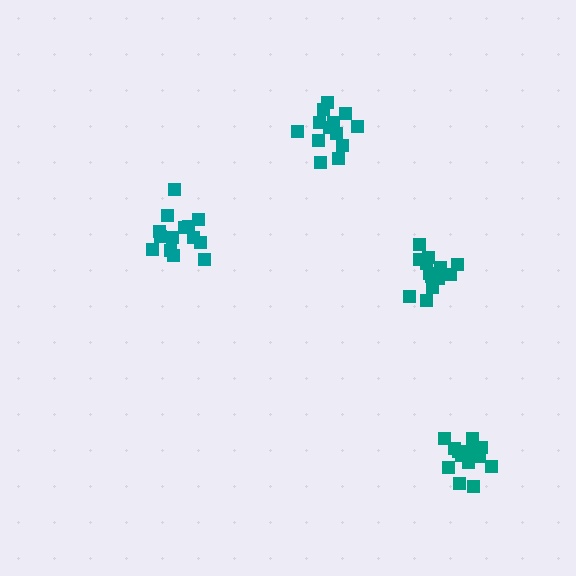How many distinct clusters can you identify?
There are 4 distinct clusters.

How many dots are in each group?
Group 1: 14 dots, Group 2: 14 dots, Group 3: 13 dots, Group 4: 14 dots (55 total).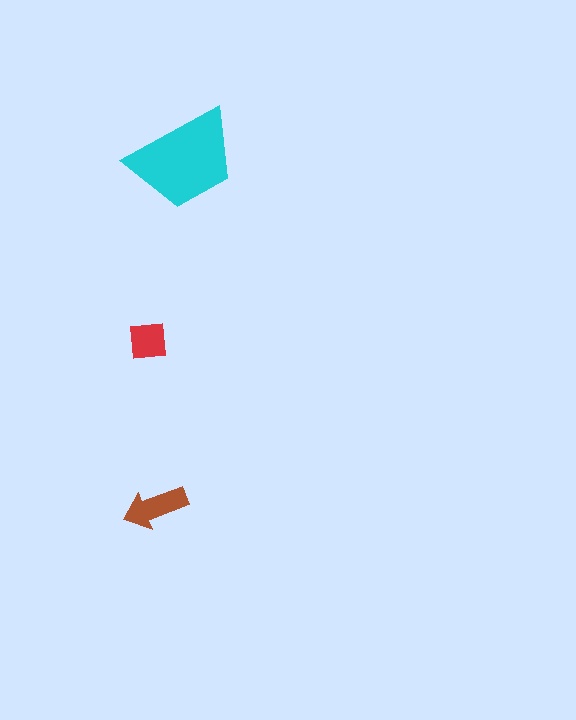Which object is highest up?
The cyan trapezoid is topmost.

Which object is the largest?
The cyan trapezoid.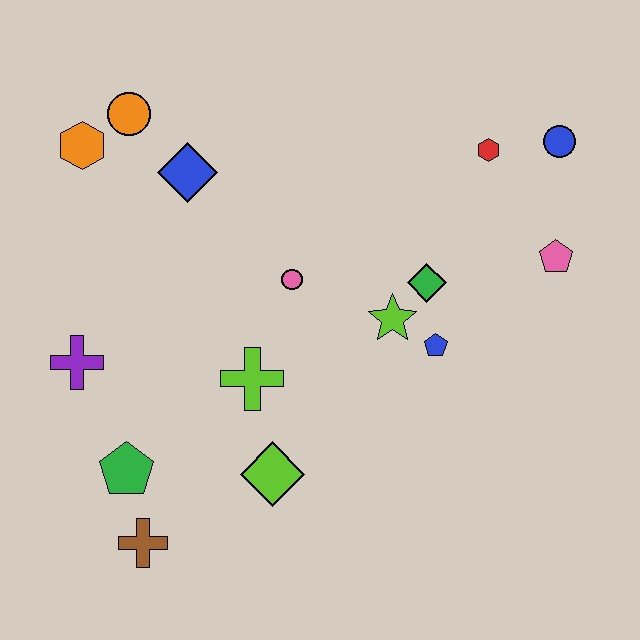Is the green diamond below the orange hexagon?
Yes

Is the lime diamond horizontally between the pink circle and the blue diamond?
Yes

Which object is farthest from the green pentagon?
The blue circle is farthest from the green pentagon.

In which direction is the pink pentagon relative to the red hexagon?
The pink pentagon is below the red hexagon.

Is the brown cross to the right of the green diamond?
No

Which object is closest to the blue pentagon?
The lime star is closest to the blue pentagon.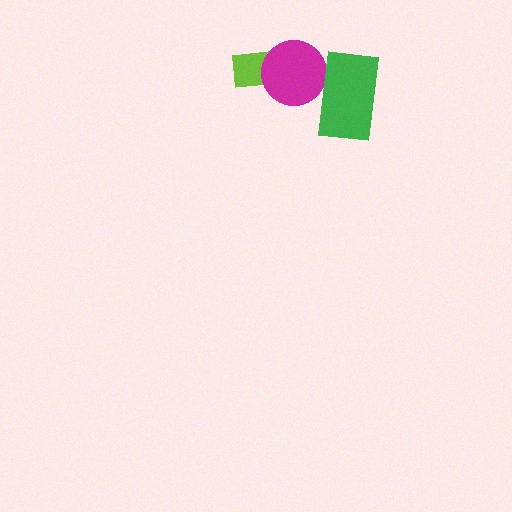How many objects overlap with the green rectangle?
1 object overlaps with the green rectangle.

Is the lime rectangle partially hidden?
Yes, it is partially covered by another shape.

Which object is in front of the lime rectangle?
The magenta circle is in front of the lime rectangle.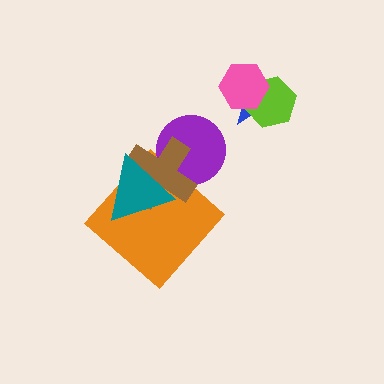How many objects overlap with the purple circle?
1 object overlaps with the purple circle.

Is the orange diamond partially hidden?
Yes, it is partially covered by another shape.